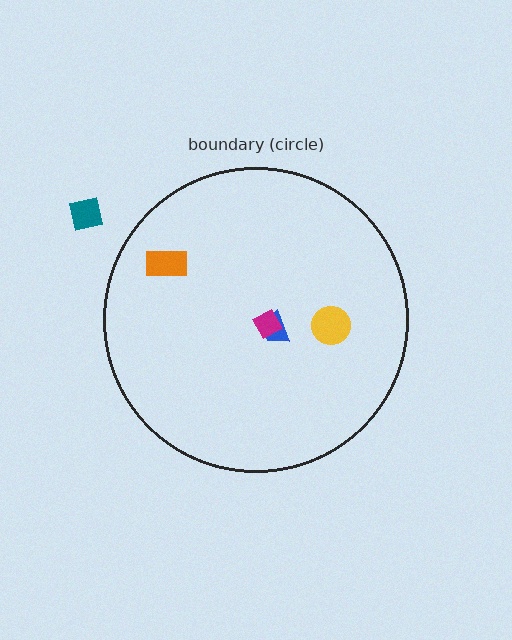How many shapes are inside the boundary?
4 inside, 1 outside.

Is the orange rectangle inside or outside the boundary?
Inside.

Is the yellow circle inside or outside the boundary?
Inside.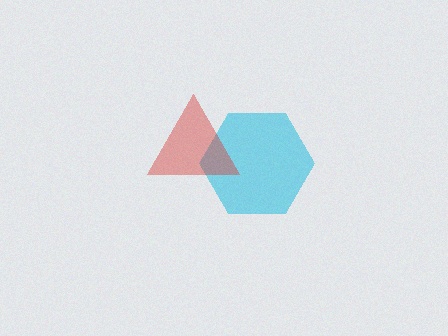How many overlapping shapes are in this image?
There are 2 overlapping shapes in the image.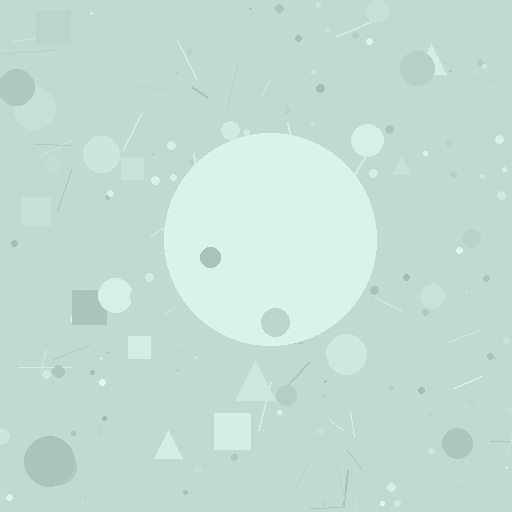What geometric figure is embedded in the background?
A circle is embedded in the background.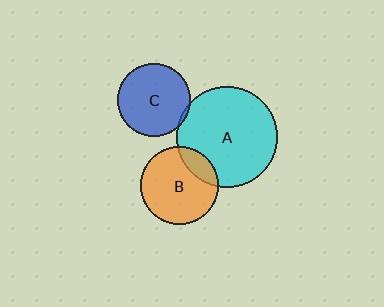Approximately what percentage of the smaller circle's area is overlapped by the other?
Approximately 5%.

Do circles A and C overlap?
Yes.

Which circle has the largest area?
Circle A (cyan).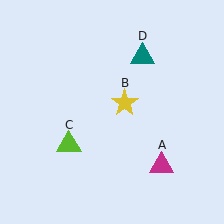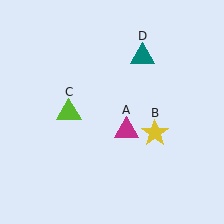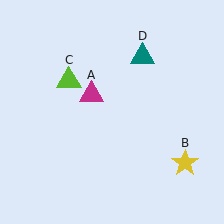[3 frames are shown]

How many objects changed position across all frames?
3 objects changed position: magenta triangle (object A), yellow star (object B), lime triangle (object C).